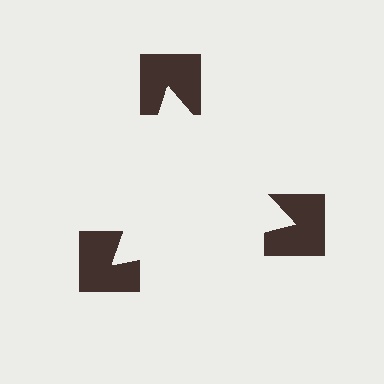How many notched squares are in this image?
There are 3 — one at each vertex of the illusory triangle.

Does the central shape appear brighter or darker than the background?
It typically appears slightly brighter than the background, even though no actual brightness change is drawn.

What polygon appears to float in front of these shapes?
An illusory triangle — its edges are inferred from the aligned wedge cuts in the notched squares, not physically drawn.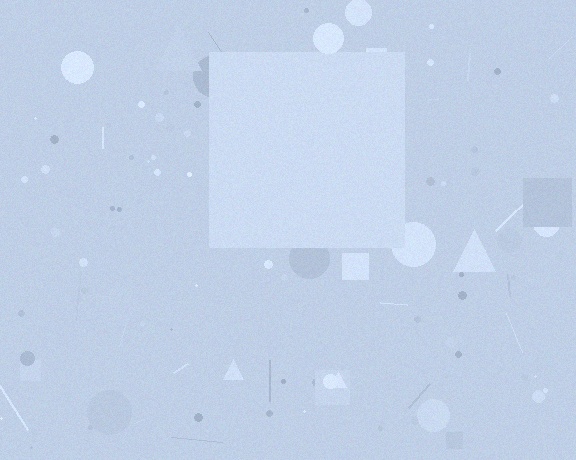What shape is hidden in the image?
A square is hidden in the image.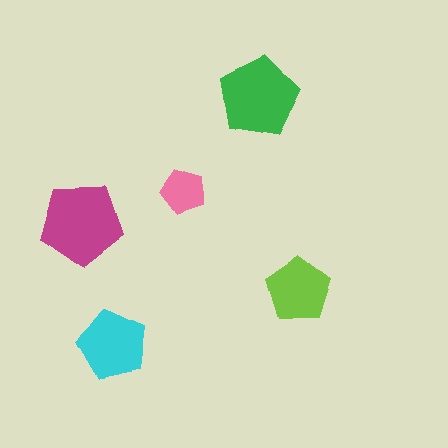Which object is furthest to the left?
The magenta pentagon is leftmost.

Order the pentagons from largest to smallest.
the magenta one, the green one, the cyan one, the lime one, the pink one.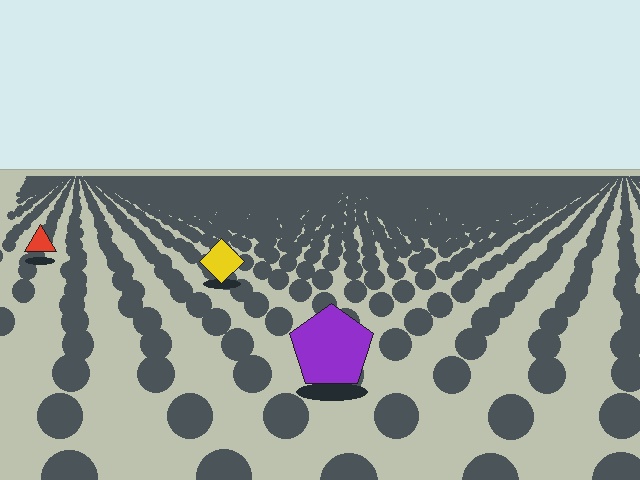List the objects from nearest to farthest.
From nearest to farthest: the purple pentagon, the yellow diamond, the red triangle.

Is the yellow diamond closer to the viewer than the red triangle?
Yes. The yellow diamond is closer — you can tell from the texture gradient: the ground texture is coarser near it.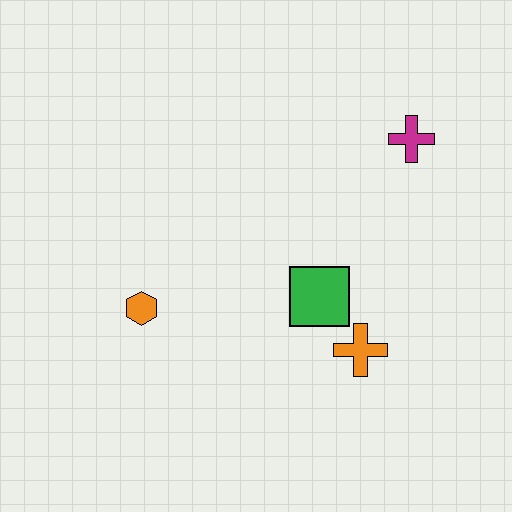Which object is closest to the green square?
The orange cross is closest to the green square.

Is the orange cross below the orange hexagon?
Yes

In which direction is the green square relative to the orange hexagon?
The green square is to the right of the orange hexagon.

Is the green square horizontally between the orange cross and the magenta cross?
No